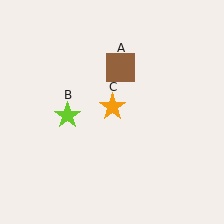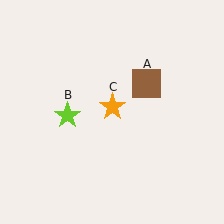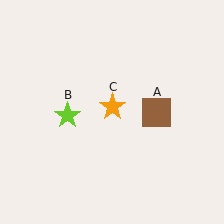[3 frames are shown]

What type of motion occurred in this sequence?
The brown square (object A) rotated clockwise around the center of the scene.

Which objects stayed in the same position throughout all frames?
Lime star (object B) and orange star (object C) remained stationary.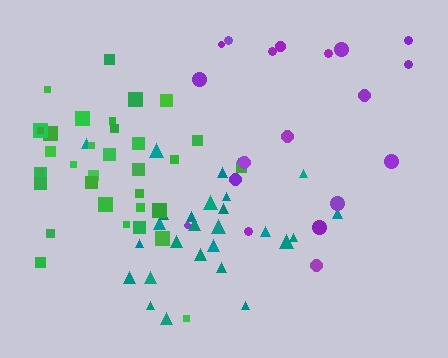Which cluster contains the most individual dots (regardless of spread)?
Green (35).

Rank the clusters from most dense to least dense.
green, teal, purple.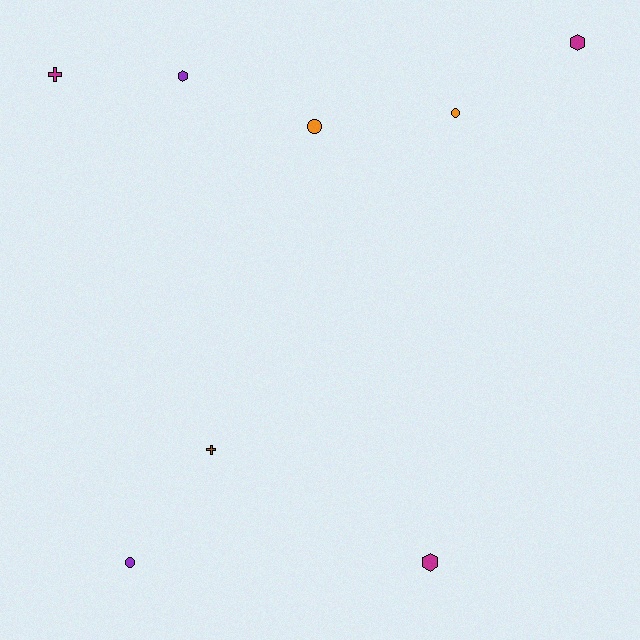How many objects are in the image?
There are 8 objects.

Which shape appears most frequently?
Hexagon, with 3 objects.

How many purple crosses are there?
There are no purple crosses.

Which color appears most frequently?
Magenta, with 3 objects.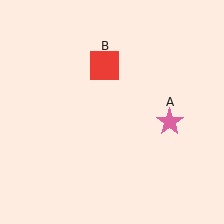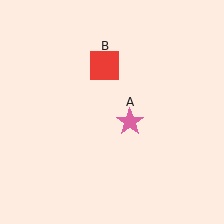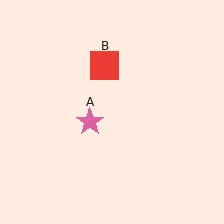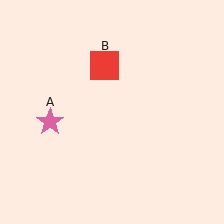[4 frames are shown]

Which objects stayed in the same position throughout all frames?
Red square (object B) remained stationary.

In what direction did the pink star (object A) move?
The pink star (object A) moved left.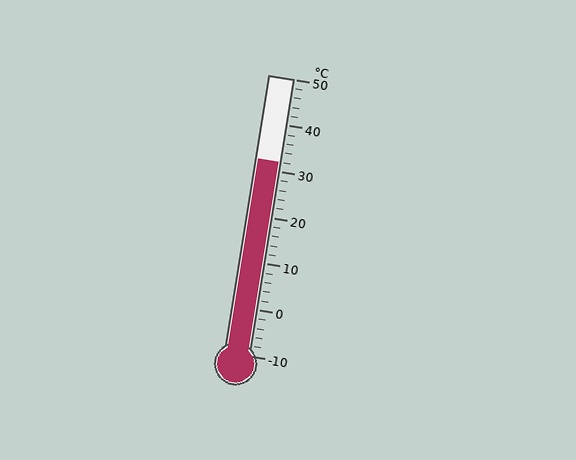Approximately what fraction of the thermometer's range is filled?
The thermometer is filled to approximately 70% of its range.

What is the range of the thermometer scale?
The thermometer scale ranges from -10°C to 50°C.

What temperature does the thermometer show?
The thermometer shows approximately 32°C.